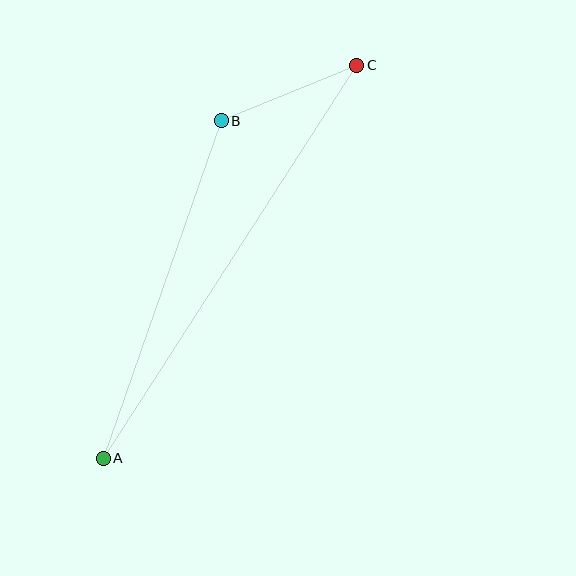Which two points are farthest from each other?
Points A and C are farthest from each other.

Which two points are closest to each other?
Points B and C are closest to each other.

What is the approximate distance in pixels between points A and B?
The distance between A and B is approximately 358 pixels.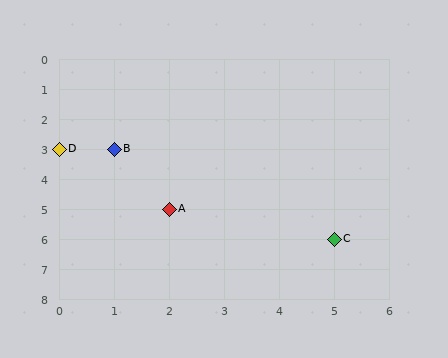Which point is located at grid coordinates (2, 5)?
Point A is at (2, 5).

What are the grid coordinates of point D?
Point D is at grid coordinates (0, 3).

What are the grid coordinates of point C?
Point C is at grid coordinates (5, 6).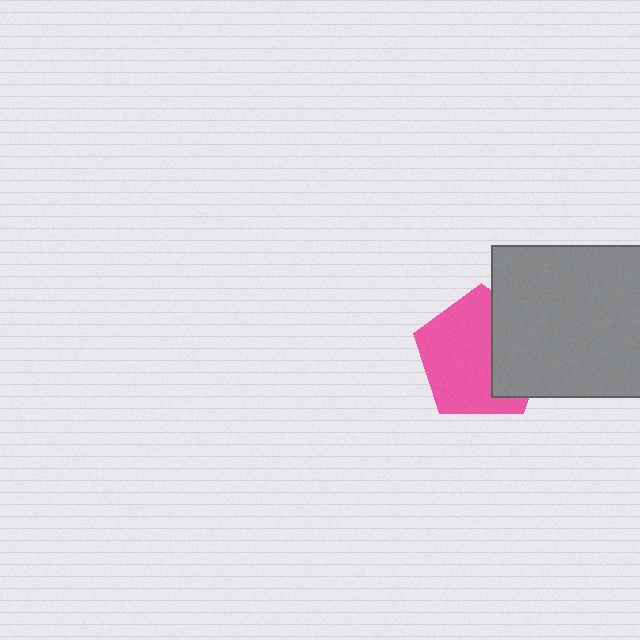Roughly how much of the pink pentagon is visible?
About half of it is visible (roughly 65%).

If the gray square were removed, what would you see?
You would see the complete pink pentagon.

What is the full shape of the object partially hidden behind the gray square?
The partially hidden object is a pink pentagon.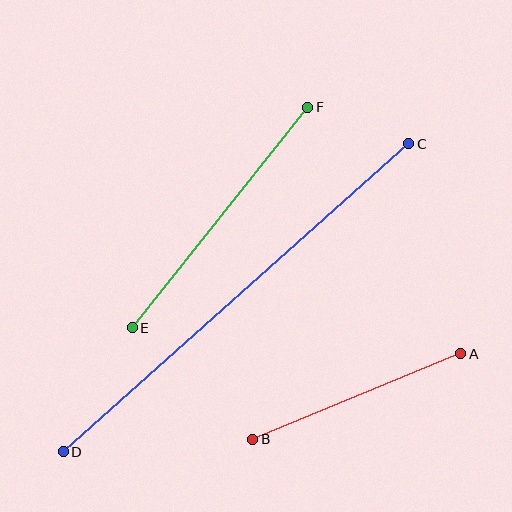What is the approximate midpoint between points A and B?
The midpoint is at approximately (357, 397) pixels.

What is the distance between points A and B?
The distance is approximately 225 pixels.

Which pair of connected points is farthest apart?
Points C and D are farthest apart.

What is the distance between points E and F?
The distance is approximately 282 pixels.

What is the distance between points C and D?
The distance is approximately 463 pixels.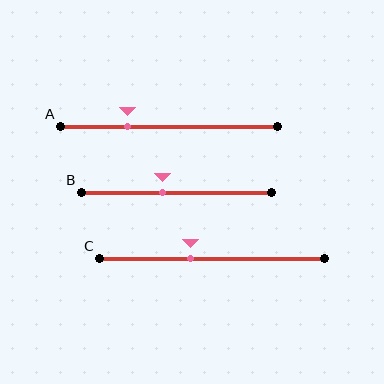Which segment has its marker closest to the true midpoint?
Segment B has its marker closest to the true midpoint.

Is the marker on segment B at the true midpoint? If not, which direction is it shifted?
No, the marker on segment B is shifted to the left by about 7% of the segment length.